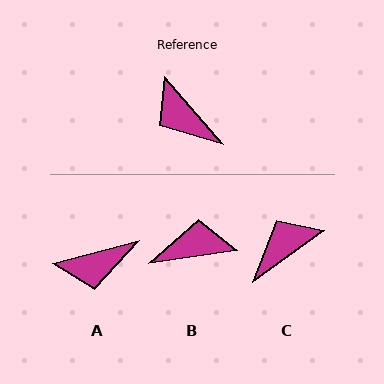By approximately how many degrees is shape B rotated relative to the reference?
Approximately 123 degrees clockwise.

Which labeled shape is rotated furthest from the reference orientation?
B, about 123 degrees away.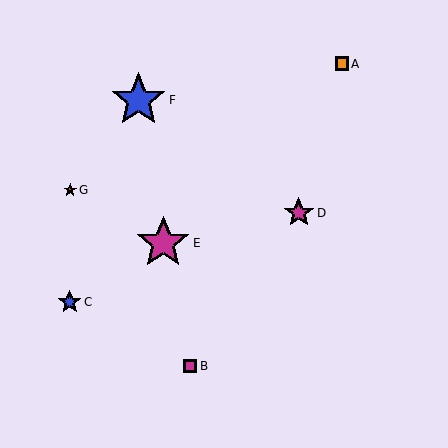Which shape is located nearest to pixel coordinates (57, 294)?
The blue star (labeled C) at (70, 302) is nearest to that location.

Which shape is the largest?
The blue star (labeled F) is the largest.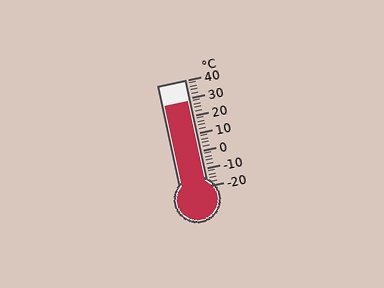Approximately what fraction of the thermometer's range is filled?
The thermometer is filled to approximately 80% of its range.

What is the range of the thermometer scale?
The thermometer scale ranges from -20°C to 40°C.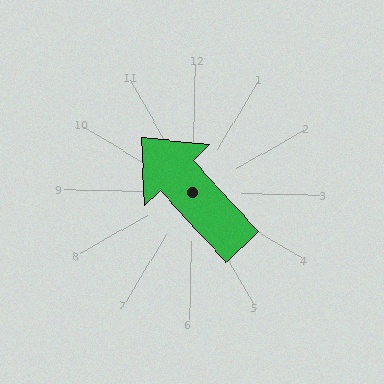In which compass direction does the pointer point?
Northwest.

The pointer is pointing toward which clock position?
Roughly 11 o'clock.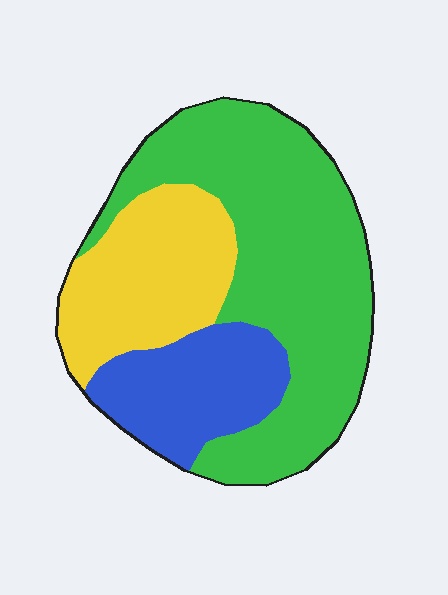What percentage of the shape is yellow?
Yellow covers 26% of the shape.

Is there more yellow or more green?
Green.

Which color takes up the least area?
Blue, at roughly 20%.